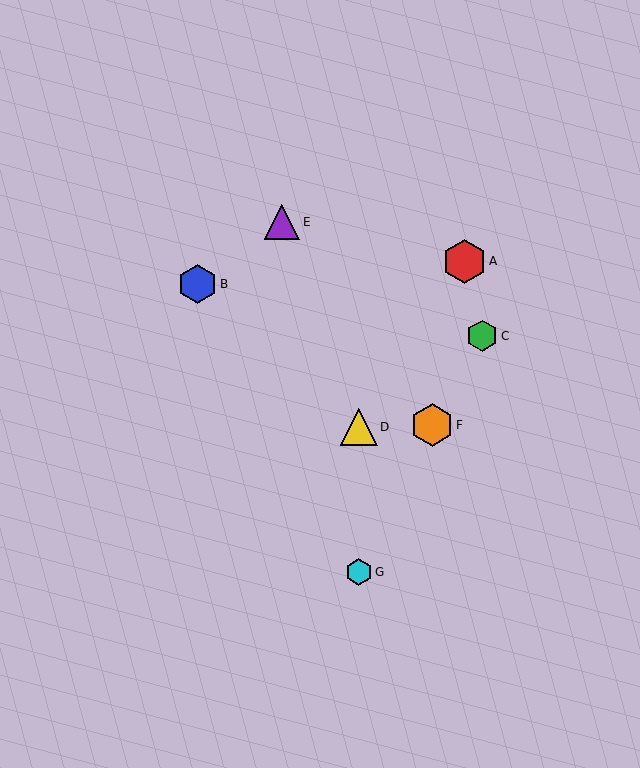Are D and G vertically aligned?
Yes, both are at x≈359.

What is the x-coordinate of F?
Object F is at x≈432.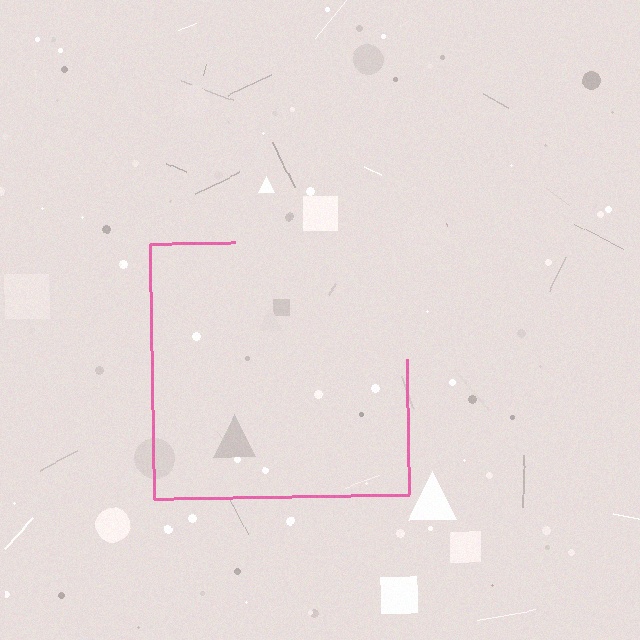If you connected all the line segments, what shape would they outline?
They would outline a square.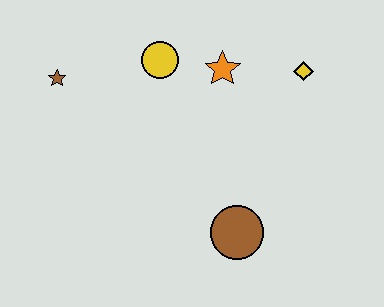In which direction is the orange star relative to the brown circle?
The orange star is above the brown circle.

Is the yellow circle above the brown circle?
Yes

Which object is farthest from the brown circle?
The brown star is farthest from the brown circle.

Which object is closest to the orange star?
The yellow circle is closest to the orange star.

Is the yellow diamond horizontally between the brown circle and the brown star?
No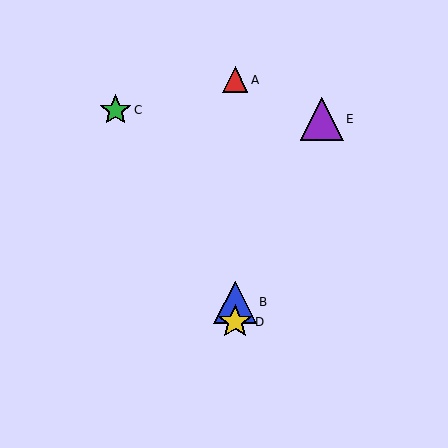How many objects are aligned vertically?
3 objects (A, B, D) are aligned vertically.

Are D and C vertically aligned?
No, D is at x≈235 and C is at x≈115.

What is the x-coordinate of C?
Object C is at x≈115.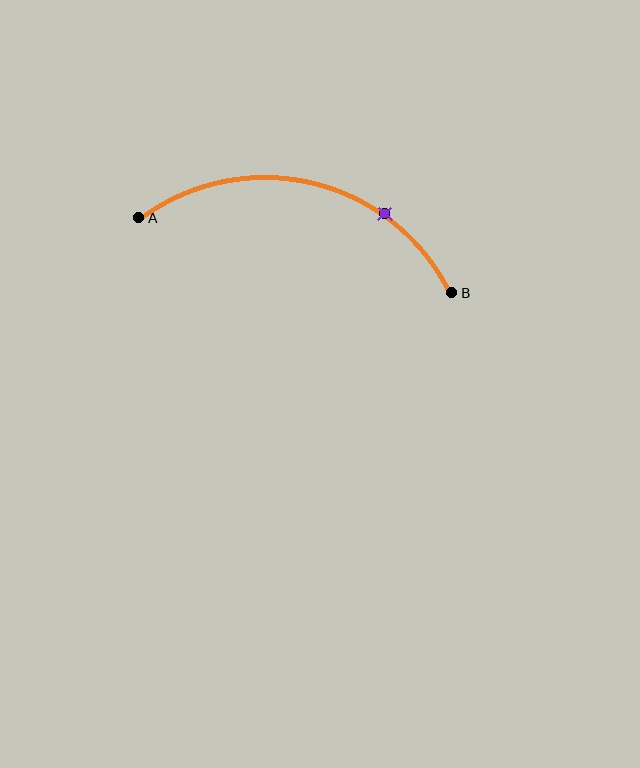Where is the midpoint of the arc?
The arc midpoint is the point on the curve farthest from the straight line joining A and B. It sits above that line.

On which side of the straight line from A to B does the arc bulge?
The arc bulges above the straight line connecting A and B.